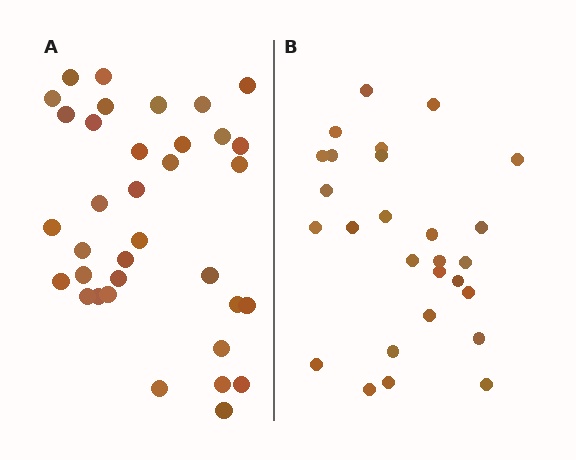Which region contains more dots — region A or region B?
Region A (the left region) has more dots.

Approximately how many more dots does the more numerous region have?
Region A has roughly 8 or so more dots than region B.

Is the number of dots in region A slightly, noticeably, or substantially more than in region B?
Region A has noticeably more, but not dramatically so. The ratio is roughly 1.3 to 1.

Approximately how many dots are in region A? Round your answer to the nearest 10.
About 40 dots. (The exact count is 35, which rounds to 40.)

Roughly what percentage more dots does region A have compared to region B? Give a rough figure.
About 30% more.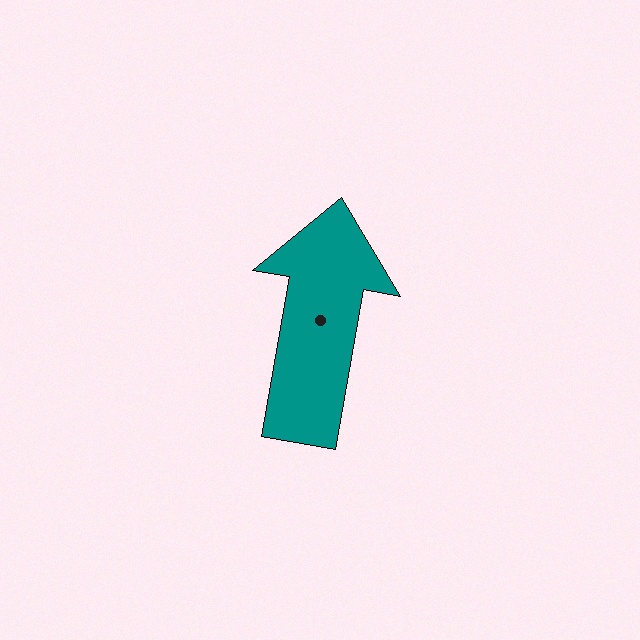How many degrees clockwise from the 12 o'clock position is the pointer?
Approximately 10 degrees.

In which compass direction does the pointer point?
North.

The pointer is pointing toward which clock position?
Roughly 12 o'clock.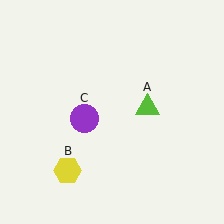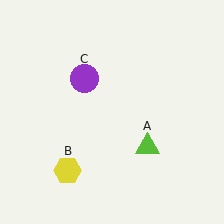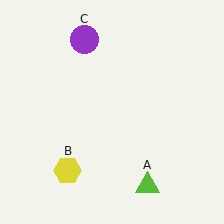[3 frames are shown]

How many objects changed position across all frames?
2 objects changed position: lime triangle (object A), purple circle (object C).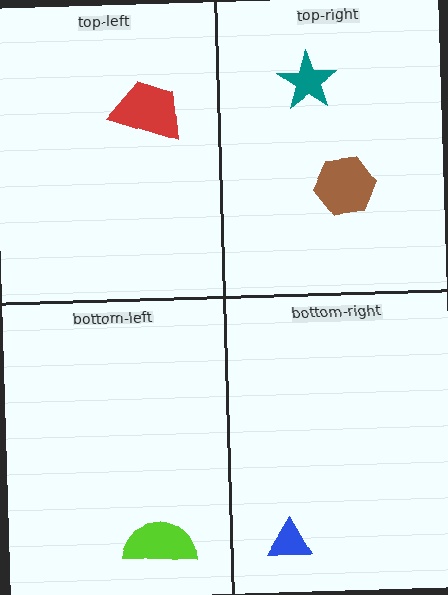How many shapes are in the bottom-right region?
1.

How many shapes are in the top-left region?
1.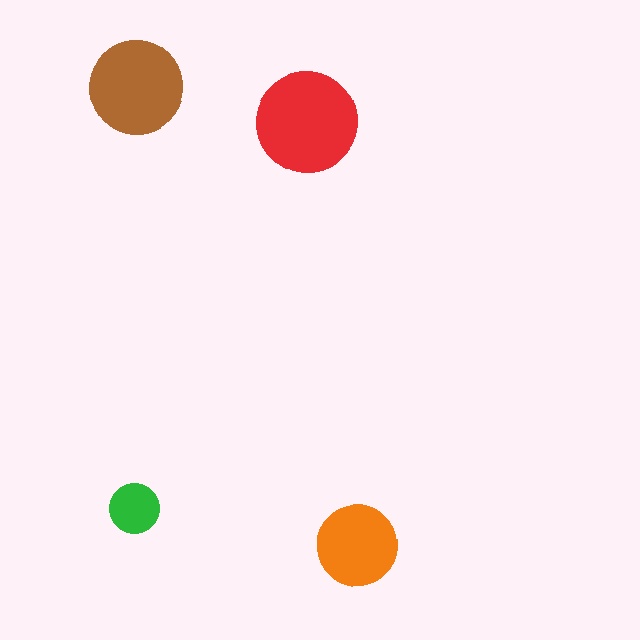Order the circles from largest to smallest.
the red one, the brown one, the orange one, the green one.